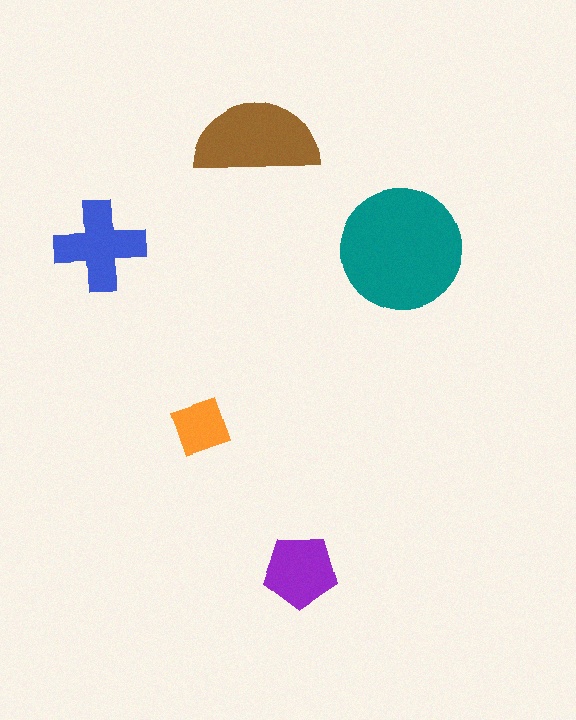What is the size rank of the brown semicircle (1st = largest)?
2nd.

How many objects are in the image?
There are 5 objects in the image.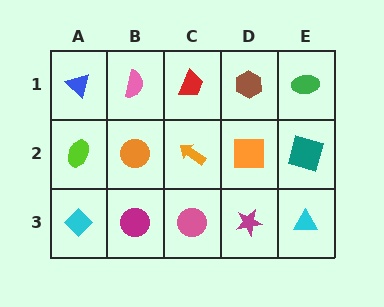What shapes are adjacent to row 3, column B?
An orange circle (row 2, column B), a cyan diamond (row 3, column A), a pink circle (row 3, column C).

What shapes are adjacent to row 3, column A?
A lime ellipse (row 2, column A), a magenta circle (row 3, column B).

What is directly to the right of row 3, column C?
A magenta star.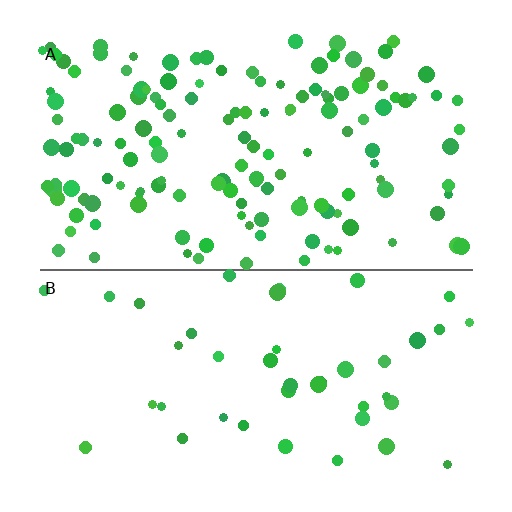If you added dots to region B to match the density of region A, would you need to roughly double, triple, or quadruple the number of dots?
Approximately triple.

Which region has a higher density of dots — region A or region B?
A (the top).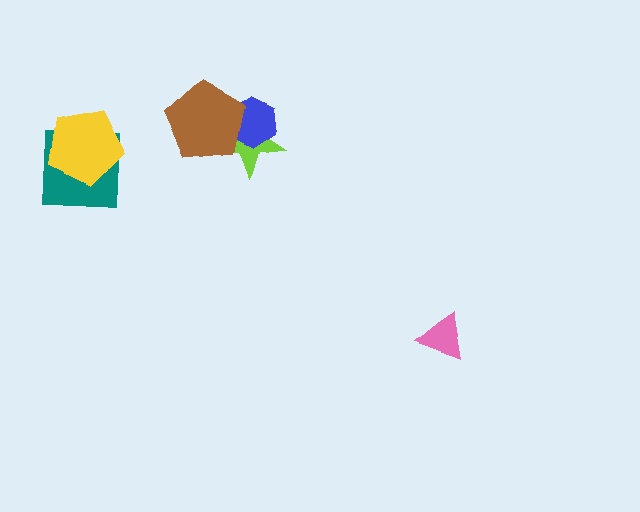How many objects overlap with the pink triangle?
0 objects overlap with the pink triangle.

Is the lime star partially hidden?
Yes, it is partially covered by another shape.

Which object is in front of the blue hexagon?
The brown pentagon is in front of the blue hexagon.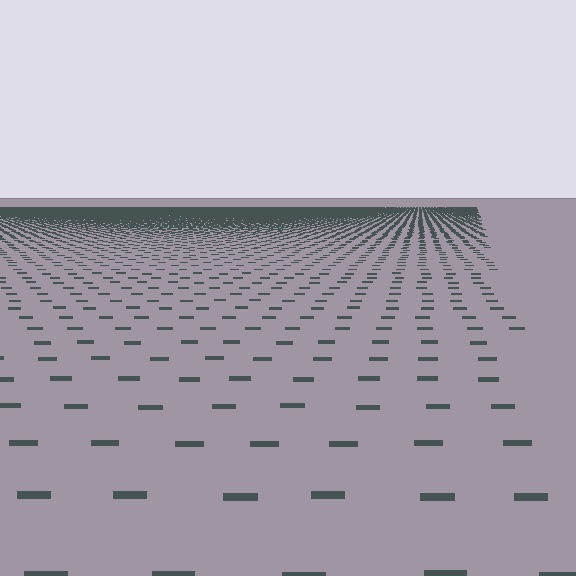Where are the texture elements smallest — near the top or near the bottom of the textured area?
Near the top.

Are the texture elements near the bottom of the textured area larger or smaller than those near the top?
Larger. Near the bottom, elements are closer to the viewer and appear at a bigger on-screen size.